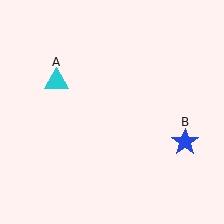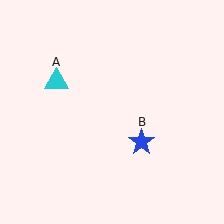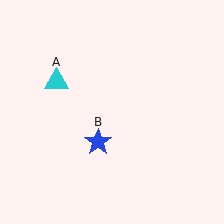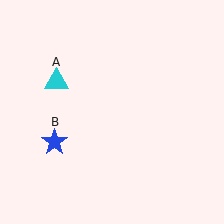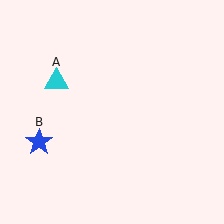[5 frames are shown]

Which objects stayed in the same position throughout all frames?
Cyan triangle (object A) remained stationary.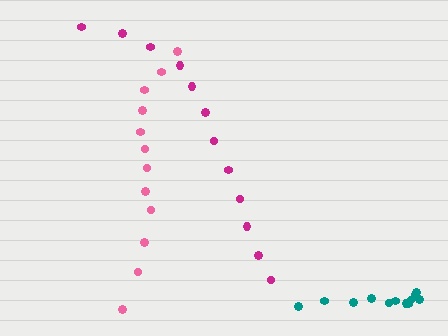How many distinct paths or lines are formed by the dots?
There are 3 distinct paths.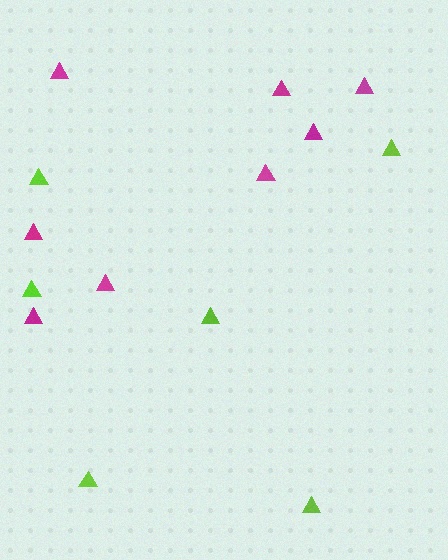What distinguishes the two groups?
There are 2 groups: one group of magenta triangles (8) and one group of lime triangles (6).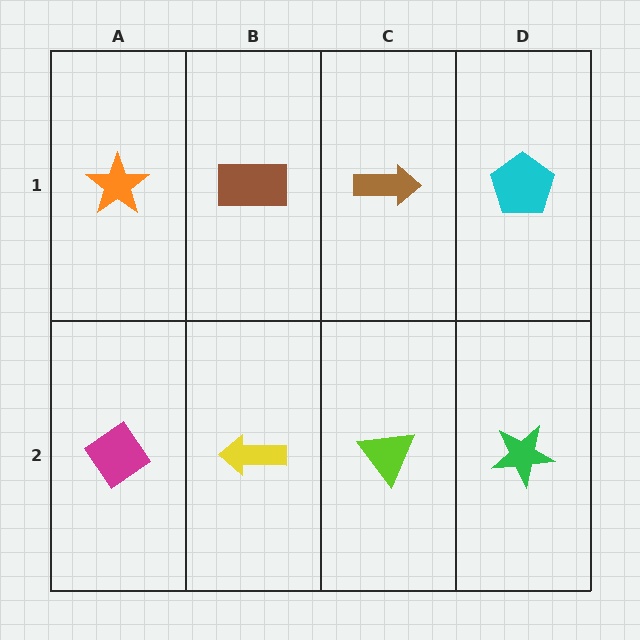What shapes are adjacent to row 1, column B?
A yellow arrow (row 2, column B), an orange star (row 1, column A), a brown arrow (row 1, column C).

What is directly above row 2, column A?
An orange star.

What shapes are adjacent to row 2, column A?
An orange star (row 1, column A), a yellow arrow (row 2, column B).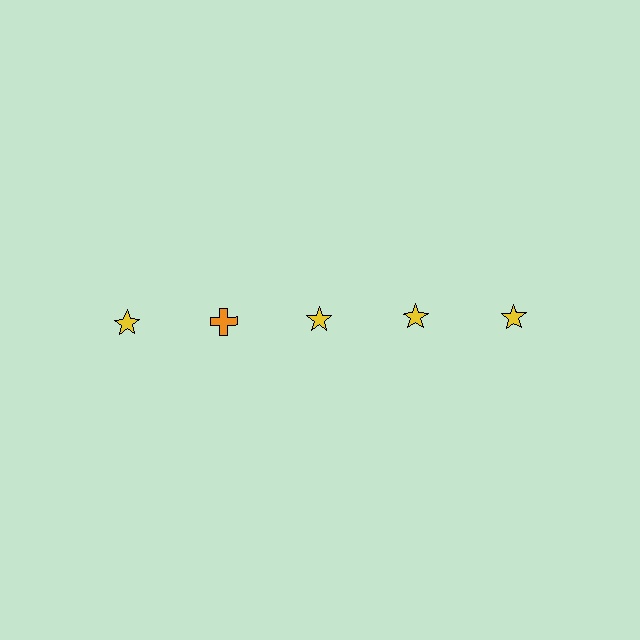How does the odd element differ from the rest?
It differs in both color (orange instead of yellow) and shape (cross instead of star).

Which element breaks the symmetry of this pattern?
The orange cross in the top row, second from left column breaks the symmetry. All other shapes are yellow stars.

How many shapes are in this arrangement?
There are 5 shapes arranged in a grid pattern.